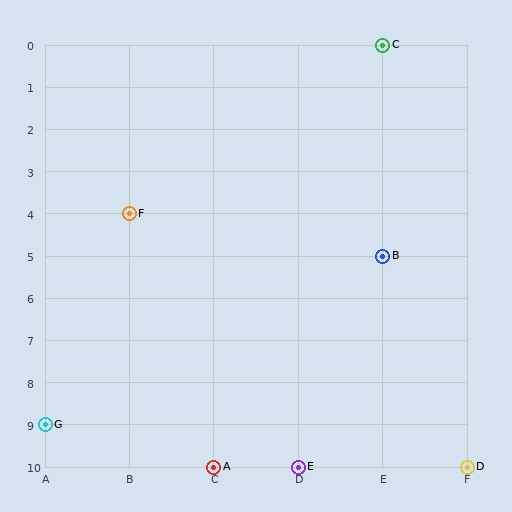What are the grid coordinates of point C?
Point C is at grid coordinates (E, 0).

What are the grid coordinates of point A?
Point A is at grid coordinates (C, 10).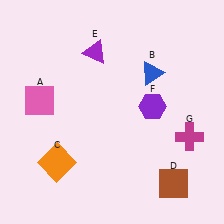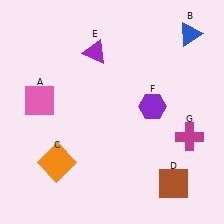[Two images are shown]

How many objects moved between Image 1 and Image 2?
1 object moved between the two images.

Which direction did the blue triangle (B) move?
The blue triangle (B) moved up.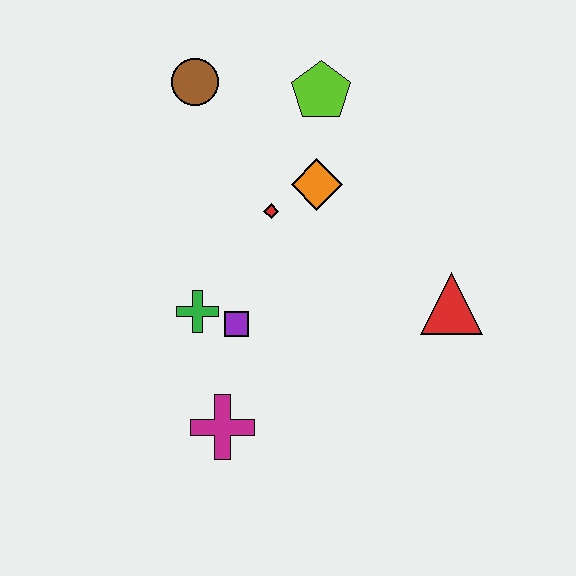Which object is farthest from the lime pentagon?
The magenta cross is farthest from the lime pentagon.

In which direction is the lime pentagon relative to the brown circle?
The lime pentagon is to the right of the brown circle.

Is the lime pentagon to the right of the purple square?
Yes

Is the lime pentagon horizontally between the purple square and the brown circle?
No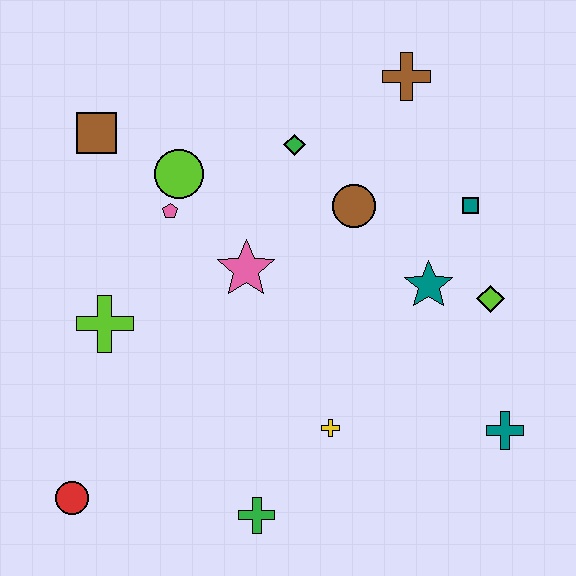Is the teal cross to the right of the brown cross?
Yes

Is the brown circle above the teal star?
Yes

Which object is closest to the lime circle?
The pink pentagon is closest to the lime circle.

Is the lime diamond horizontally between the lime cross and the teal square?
No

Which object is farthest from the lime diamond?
The red circle is farthest from the lime diamond.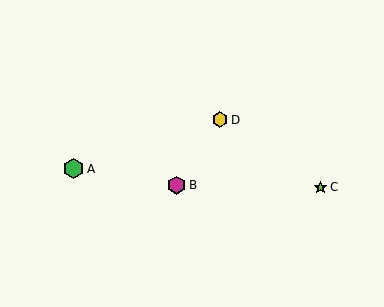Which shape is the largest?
The green hexagon (labeled A) is the largest.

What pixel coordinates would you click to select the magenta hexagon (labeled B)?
Click at (177, 185) to select the magenta hexagon B.